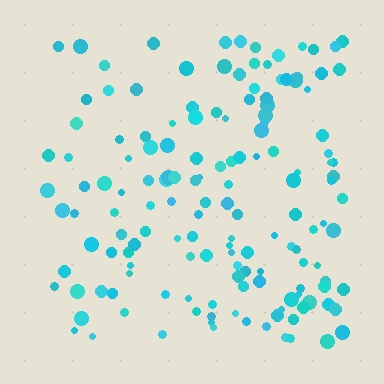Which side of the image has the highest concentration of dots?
The right.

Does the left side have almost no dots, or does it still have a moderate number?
Still a moderate number, just noticeably fewer than the right.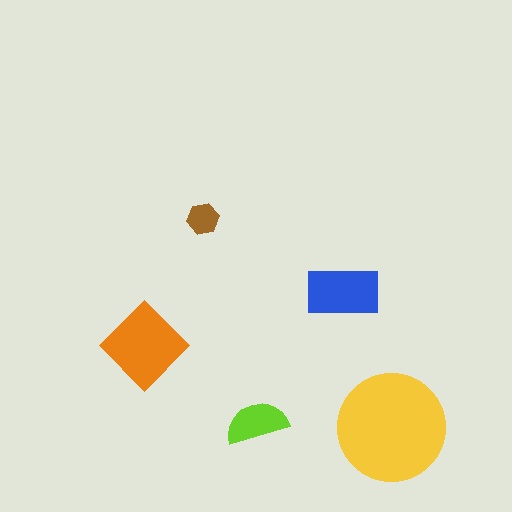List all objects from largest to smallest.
The yellow circle, the orange diamond, the blue rectangle, the lime semicircle, the brown hexagon.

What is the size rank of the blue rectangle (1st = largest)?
3rd.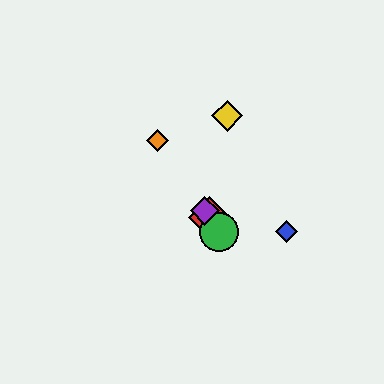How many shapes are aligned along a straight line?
4 shapes (the red diamond, the green circle, the purple diamond, the orange diamond) are aligned along a straight line.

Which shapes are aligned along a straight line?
The red diamond, the green circle, the purple diamond, the orange diamond are aligned along a straight line.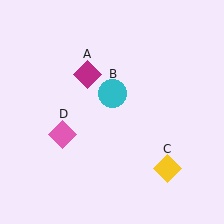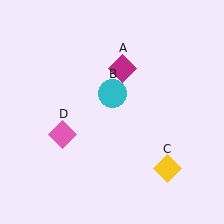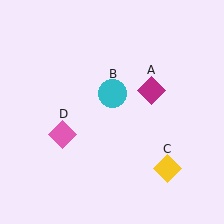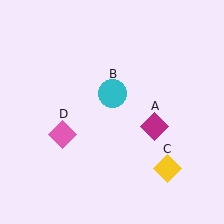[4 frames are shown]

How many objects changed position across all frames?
1 object changed position: magenta diamond (object A).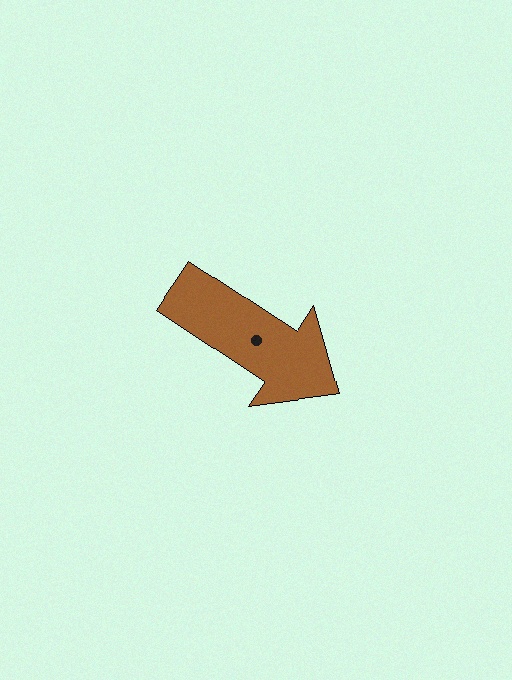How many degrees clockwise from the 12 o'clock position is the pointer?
Approximately 123 degrees.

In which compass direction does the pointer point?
Southeast.